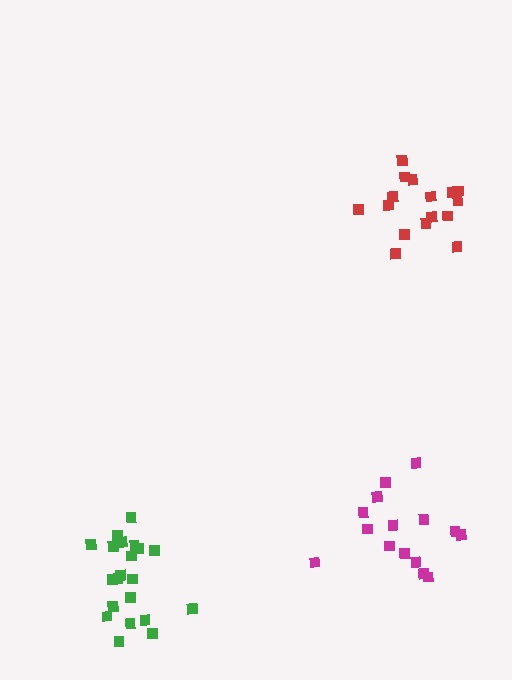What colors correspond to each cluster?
The clusters are colored: magenta, green, red.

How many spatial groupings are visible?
There are 3 spatial groupings.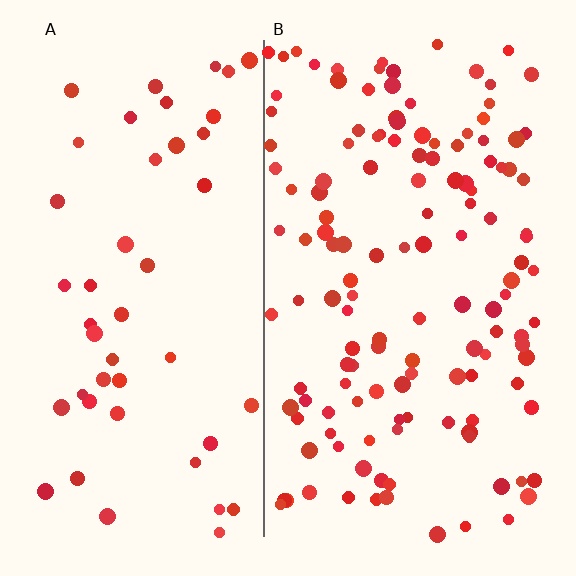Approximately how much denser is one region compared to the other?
Approximately 2.9× — region B over region A.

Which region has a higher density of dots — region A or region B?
B (the right).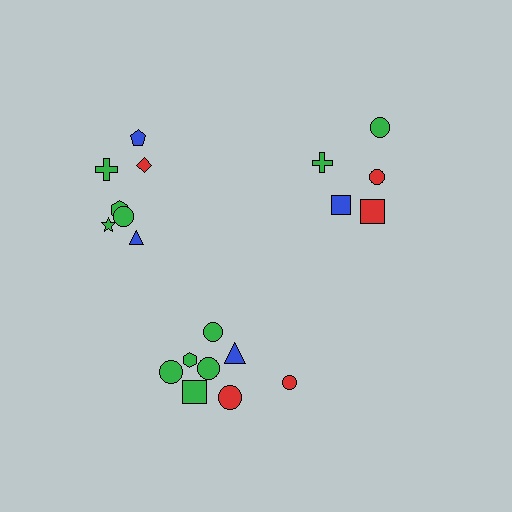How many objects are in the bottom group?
There are 8 objects.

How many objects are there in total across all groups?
There are 20 objects.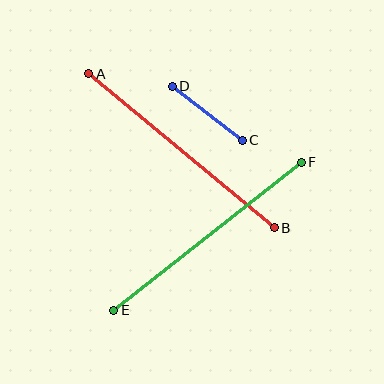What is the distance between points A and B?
The distance is approximately 241 pixels.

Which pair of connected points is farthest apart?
Points A and B are farthest apart.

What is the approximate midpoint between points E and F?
The midpoint is at approximately (207, 236) pixels.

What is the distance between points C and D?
The distance is approximately 89 pixels.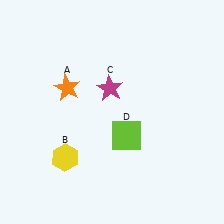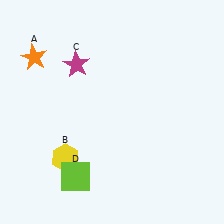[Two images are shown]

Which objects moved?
The objects that moved are: the orange star (A), the magenta star (C), the lime square (D).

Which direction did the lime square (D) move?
The lime square (D) moved left.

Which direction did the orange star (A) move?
The orange star (A) moved left.